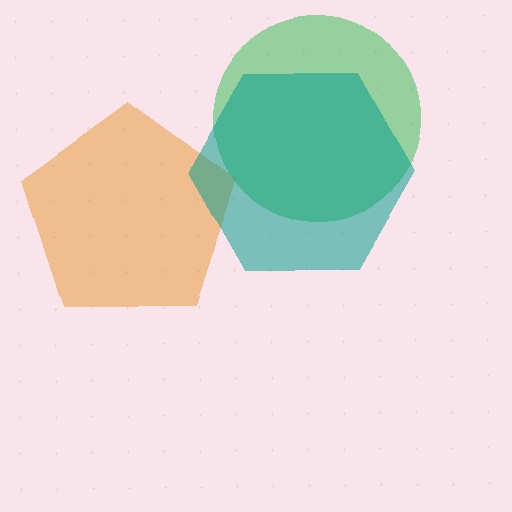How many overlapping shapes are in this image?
There are 3 overlapping shapes in the image.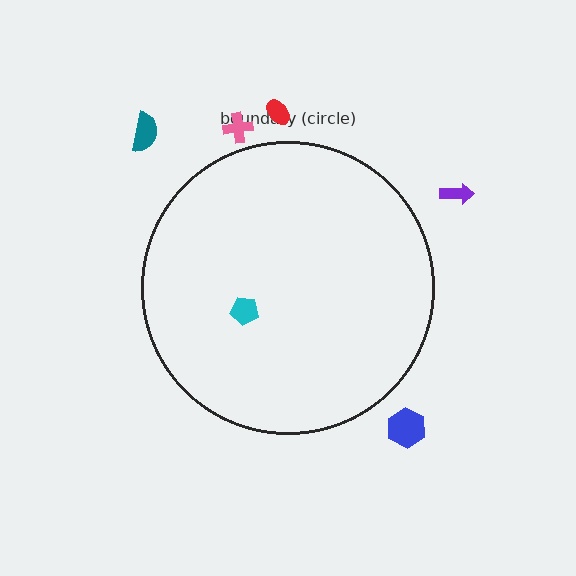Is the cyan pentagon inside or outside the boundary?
Inside.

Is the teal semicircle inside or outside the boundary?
Outside.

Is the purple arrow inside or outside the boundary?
Outside.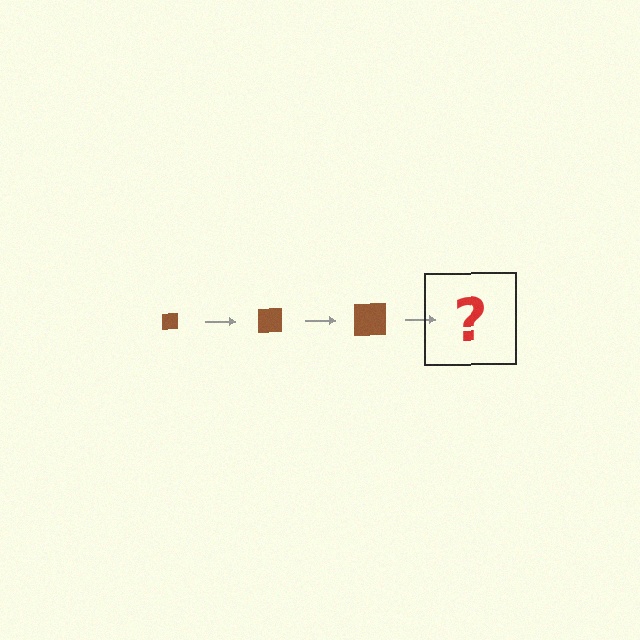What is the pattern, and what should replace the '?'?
The pattern is that the square gets progressively larger each step. The '?' should be a brown square, larger than the previous one.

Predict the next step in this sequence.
The next step is a brown square, larger than the previous one.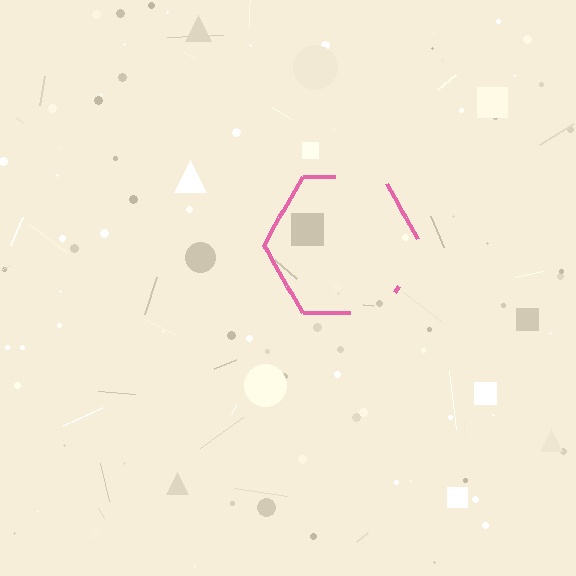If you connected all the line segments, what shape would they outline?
They would outline a hexagon.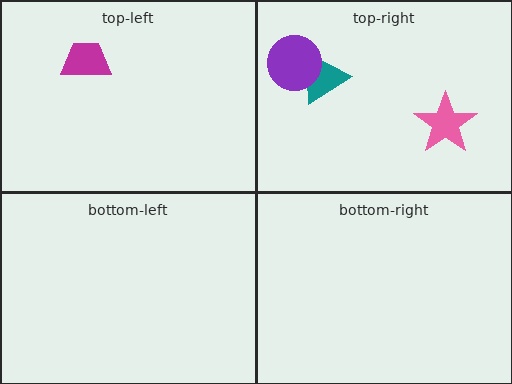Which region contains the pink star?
The top-right region.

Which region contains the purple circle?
The top-right region.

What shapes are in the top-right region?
The teal triangle, the purple circle, the pink star.